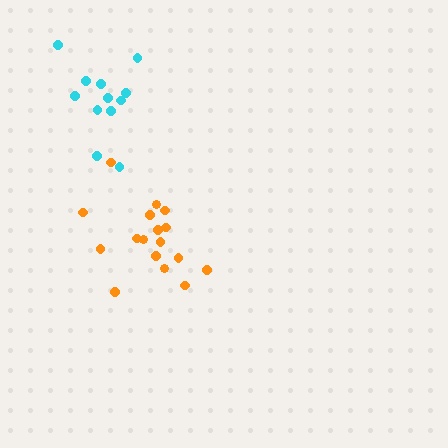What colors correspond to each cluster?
The clusters are colored: orange, cyan.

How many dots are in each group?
Group 1: 17 dots, Group 2: 12 dots (29 total).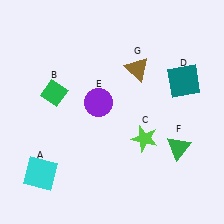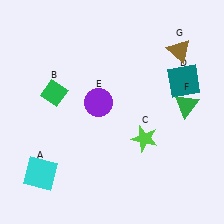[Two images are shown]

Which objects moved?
The objects that moved are: the green triangle (F), the brown triangle (G).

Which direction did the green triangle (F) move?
The green triangle (F) moved up.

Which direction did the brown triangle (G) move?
The brown triangle (G) moved right.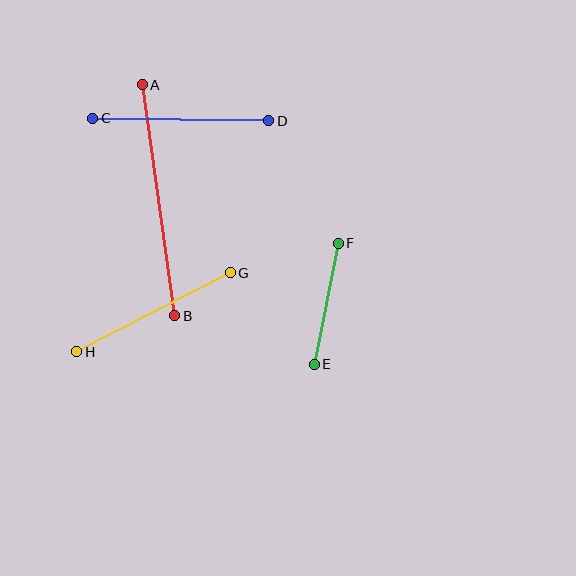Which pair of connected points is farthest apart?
Points A and B are farthest apart.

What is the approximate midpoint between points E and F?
The midpoint is at approximately (326, 304) pixels.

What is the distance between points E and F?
The distance is approximately 123 pixels.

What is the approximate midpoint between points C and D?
The midpoint is at approximately (181, 120) pixels.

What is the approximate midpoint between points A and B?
The midpoint is at approximately (159, 200) pixels.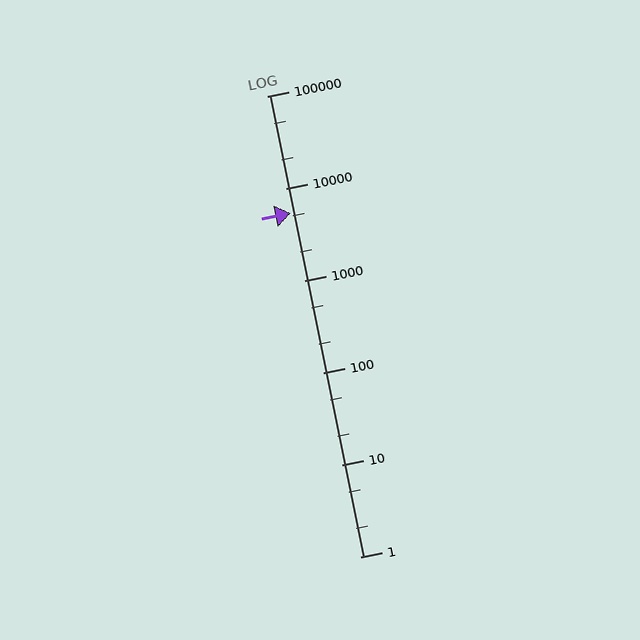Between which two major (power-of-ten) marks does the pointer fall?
The pointer is between 1000 and 10000.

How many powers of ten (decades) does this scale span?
The scale spans 5 decades, from 1 to 100000.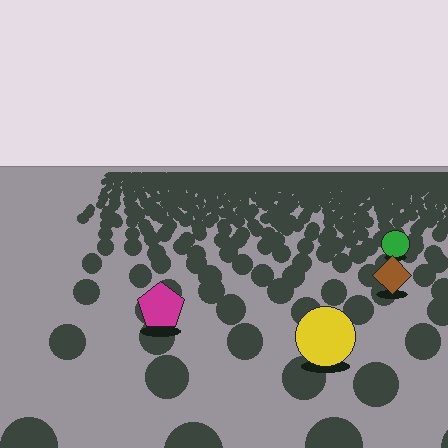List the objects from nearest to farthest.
From nearest to farthest: the yellow circle, the magenta pentagon, the brown diamond, the green circle.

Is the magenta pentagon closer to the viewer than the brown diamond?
Yes. The magenta pentagon is closer — you can tell from the texture gradient: the ground texture is coarser near it.